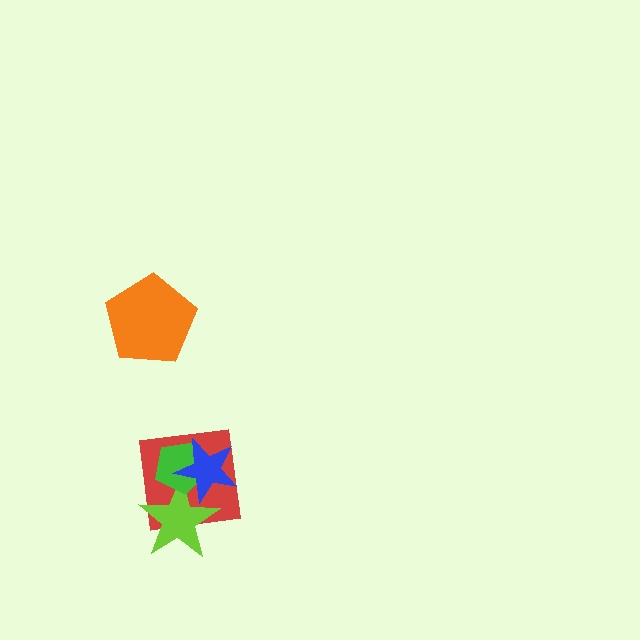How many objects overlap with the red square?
3 objects overlap with the red square.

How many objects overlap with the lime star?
3 objects overlap with the lime star.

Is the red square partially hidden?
Yes, it is partially covered by another shape.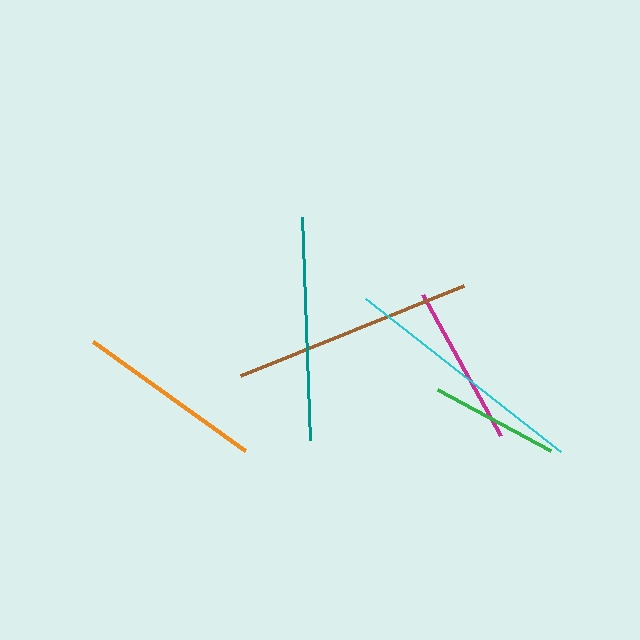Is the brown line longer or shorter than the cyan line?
The cyan line is longer than the brown line.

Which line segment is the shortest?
The green line is the shortest at approximately 128 pixels.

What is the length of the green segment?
The green segment is approximately 128 pixels long.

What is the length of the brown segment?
The brown segment is approximately 240 pixels long.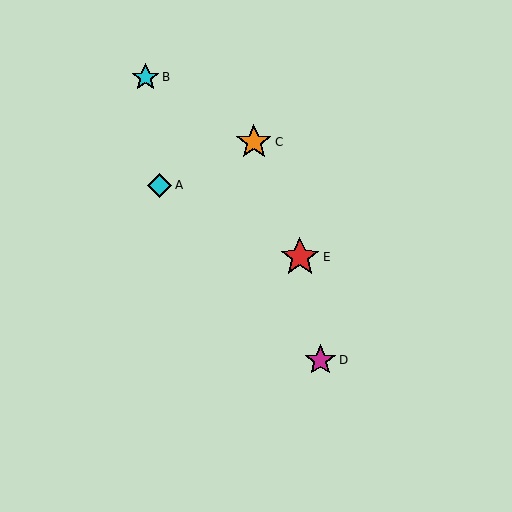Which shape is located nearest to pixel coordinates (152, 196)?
The cyan diamond (labeled A) at (160, 185) is nearest to that location.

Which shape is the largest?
The red star (labeled E) is the largest.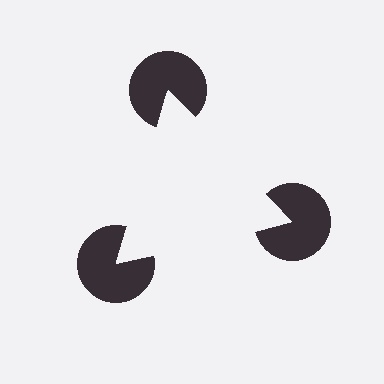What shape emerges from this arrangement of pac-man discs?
An illusory triangle — its edges are inferred from the aligned wedge cuts in the pac-man discs, not physically drawn.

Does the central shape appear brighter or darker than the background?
It typically appears slightly brighter than the background, even though no actual brightness change is drawn.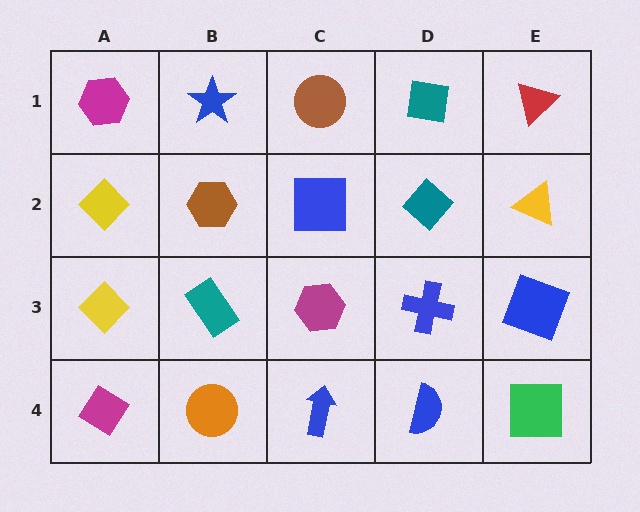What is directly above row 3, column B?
A brown hexagon.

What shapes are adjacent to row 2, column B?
A blue star (row 1, column B), a teal rectangle (row 3, column B), a yellow diamond (row 2, column A), a blue square (row 2, column C).